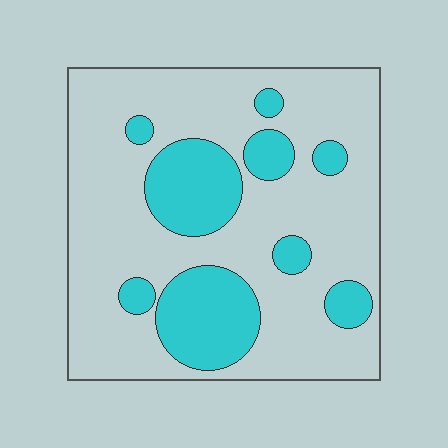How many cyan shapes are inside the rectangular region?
9.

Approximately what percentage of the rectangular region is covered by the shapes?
Approximately 25%.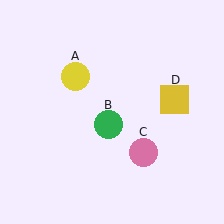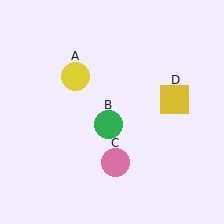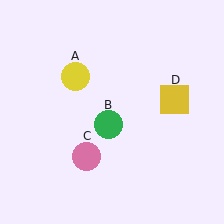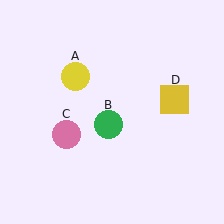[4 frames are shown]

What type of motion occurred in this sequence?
The pink circle (object C) rotated clockwise around the center of the scene.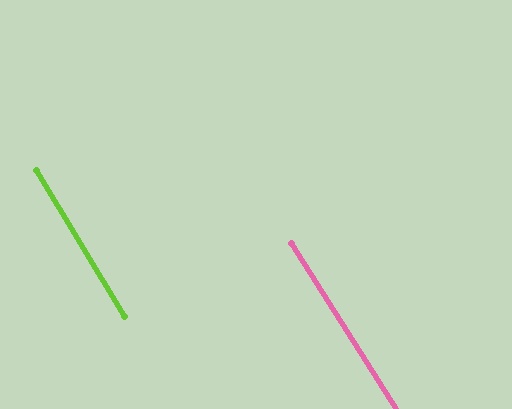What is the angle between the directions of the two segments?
Approximately 1 degree.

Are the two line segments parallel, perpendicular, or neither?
Parallel — their directions differ by only 1.2°.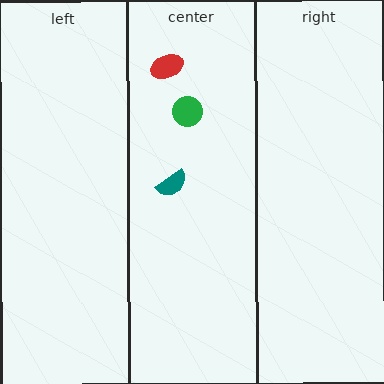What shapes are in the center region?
The green circle, the teal semicircle, the red ellipse.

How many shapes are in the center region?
3.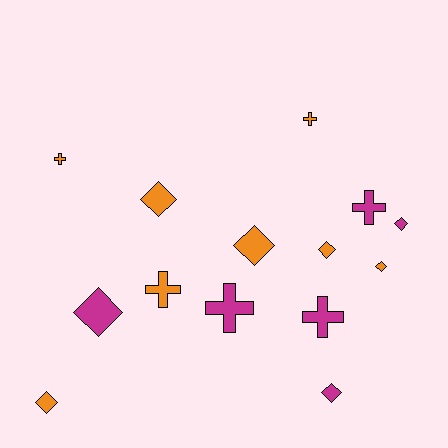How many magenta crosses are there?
There are 3 magenta crosses.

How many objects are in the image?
There are 14 objects.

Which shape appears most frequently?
Diamond, with 8 objects.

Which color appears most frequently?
Orange, with 8 objects.